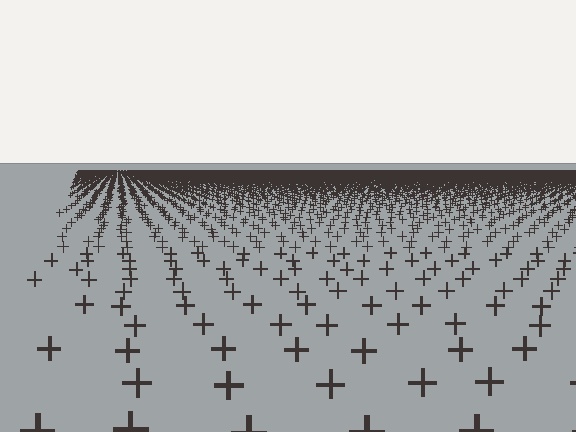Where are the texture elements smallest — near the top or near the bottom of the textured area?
Near the top.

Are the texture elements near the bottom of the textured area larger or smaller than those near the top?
Larger. Near the bottom, elements are closer to the viewer and appear at a bigger on-screen size.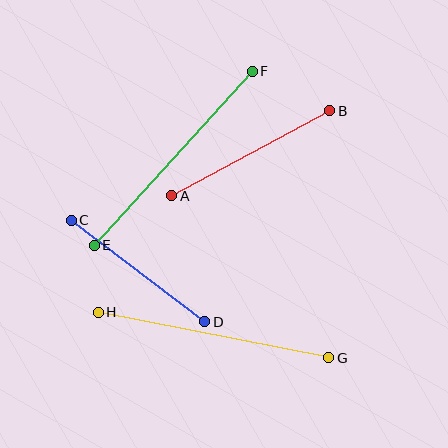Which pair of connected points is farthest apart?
Points E and F are farthest apart.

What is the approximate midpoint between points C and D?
The midpoint is at approximately (138, 271) pixels.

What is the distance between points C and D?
The distance is approximately 168 pixels.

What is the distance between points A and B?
The distance is approximately 179 pixels.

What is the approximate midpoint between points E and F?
The midpoint is at approximately (173, 158) pixels.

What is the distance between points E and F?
The distance is approximately 235 pixels.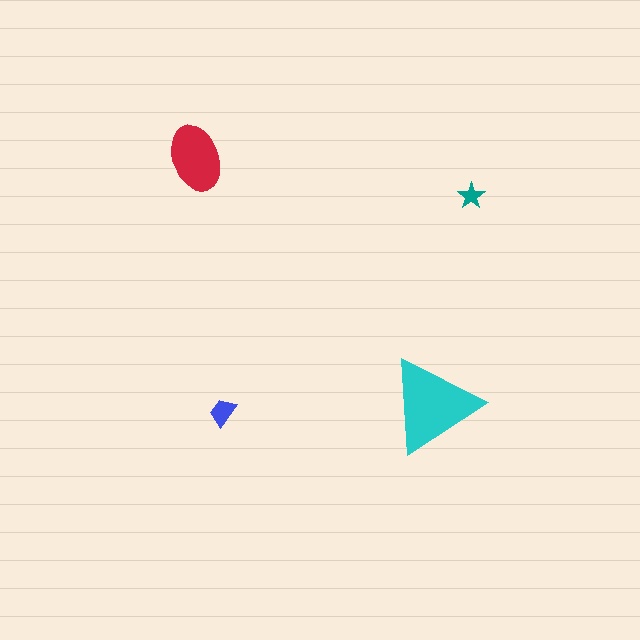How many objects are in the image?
There are 4 objects in the image.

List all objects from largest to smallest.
The cyan triangle, the red ellipse, the blue trapezoid, the teal star.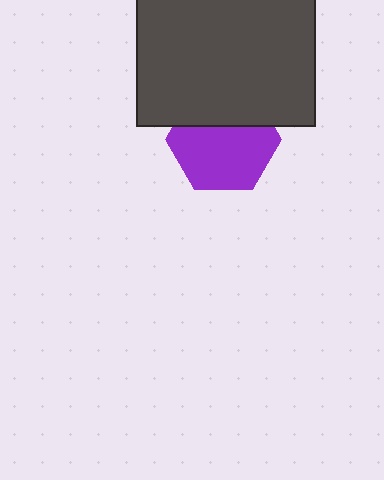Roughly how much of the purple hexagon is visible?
About half of it is visible (roughly 64%).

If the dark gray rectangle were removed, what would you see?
You would see the complete purple hexagon.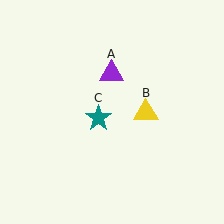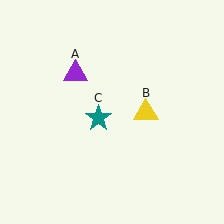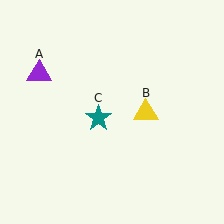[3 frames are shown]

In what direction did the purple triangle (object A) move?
The purple triangle (object A) moved left.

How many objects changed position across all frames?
1 object changed position: purple triangle (object A).